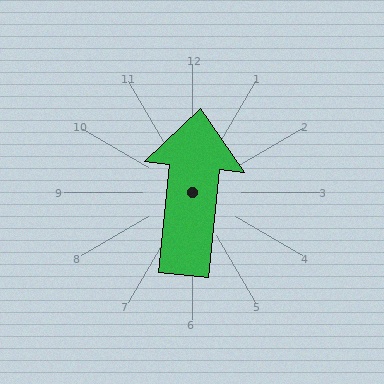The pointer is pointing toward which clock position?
Roughly 12 o'clock.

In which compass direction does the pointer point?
North.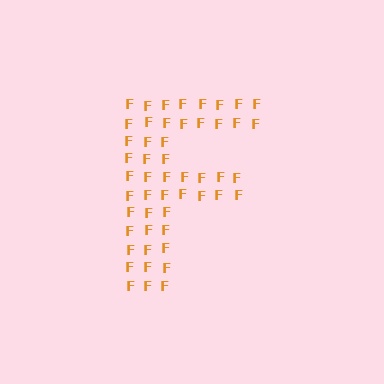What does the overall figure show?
The overall figure shows the letter F.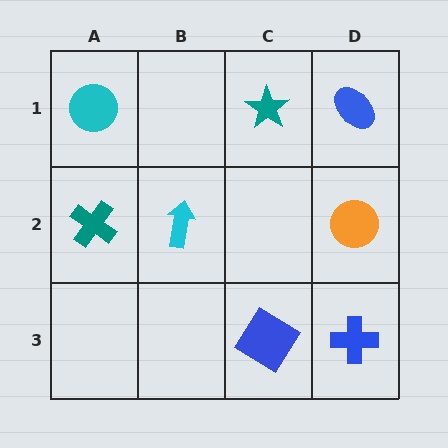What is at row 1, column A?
A cyan circle.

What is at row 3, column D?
A blue cross.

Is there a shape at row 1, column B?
No, that cell is empty.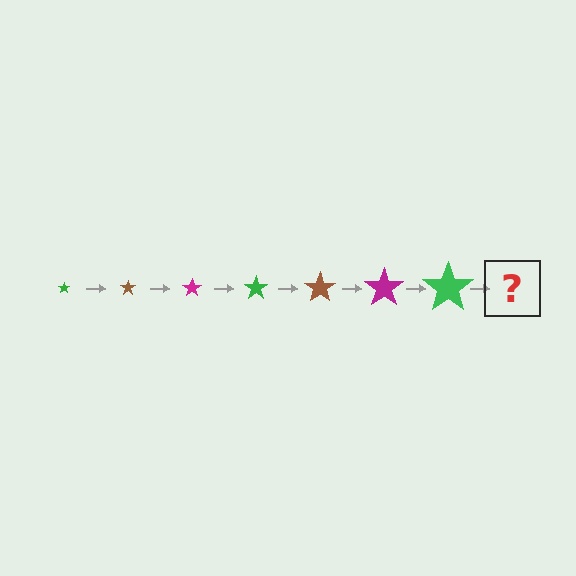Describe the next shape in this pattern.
It should be a brown star, larger than the previous one.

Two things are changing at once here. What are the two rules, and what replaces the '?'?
The two rules are that the star grows larger each step and the color cycles through green, brown, and magenta. The '?' should be a brown star, larger than the previous one.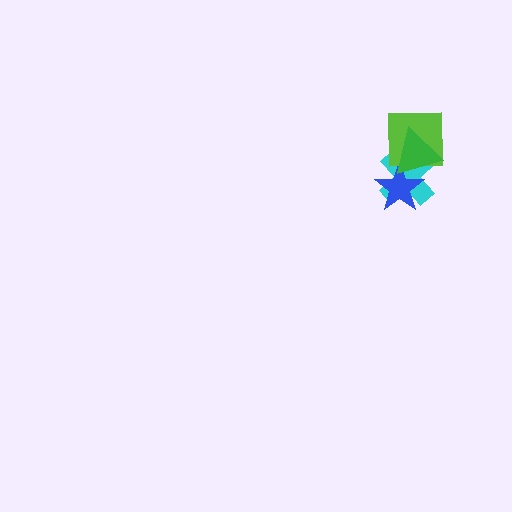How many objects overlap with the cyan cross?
3 objects overlap with the cyan cross.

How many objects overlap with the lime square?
3 objects overlap with the lime square.